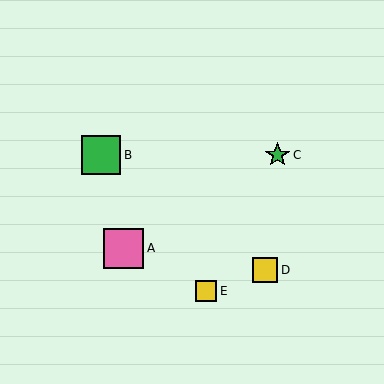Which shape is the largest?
The pink square (labeled A) is the largest.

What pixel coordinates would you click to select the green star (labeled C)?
Click at (277, 155) to select the green star C.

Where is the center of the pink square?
The center of the pink square is at (124, 248).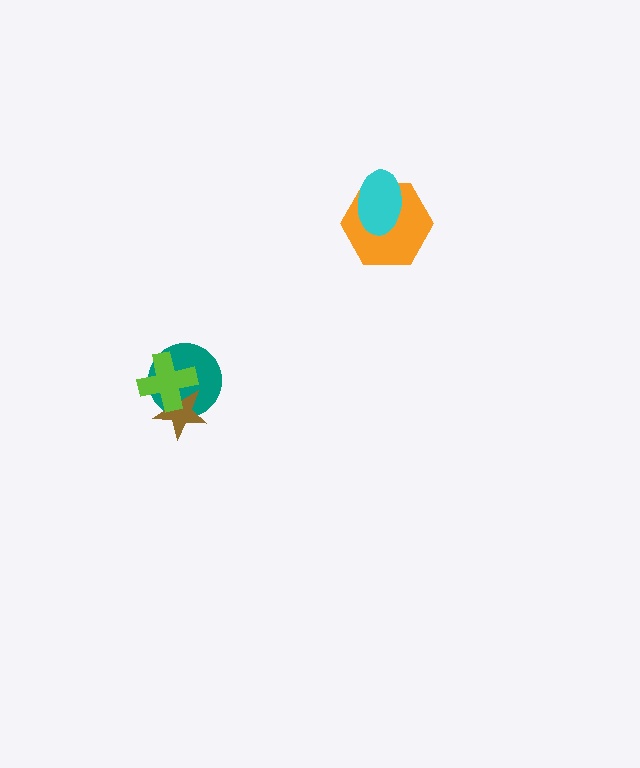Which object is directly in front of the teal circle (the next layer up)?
The brown star is directly in front of the teal circle.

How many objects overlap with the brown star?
2 objects overlap with the brown star.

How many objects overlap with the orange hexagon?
1 object overlaps with the orange hexagon.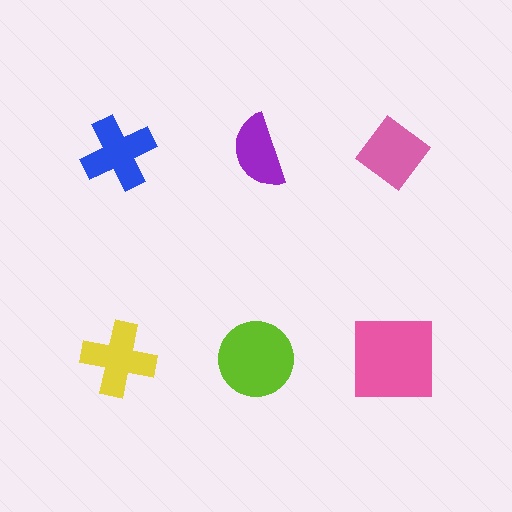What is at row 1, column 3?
A pink diamond.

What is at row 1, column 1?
A blue cross.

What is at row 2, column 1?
A yellow cross.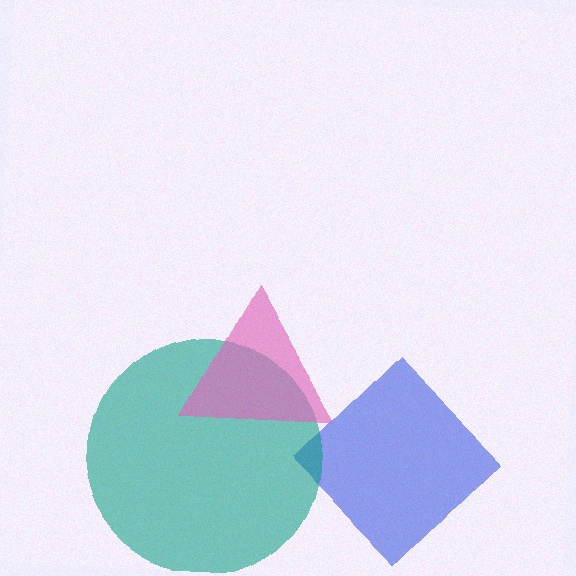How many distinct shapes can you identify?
There are 3 distinct shapes: a blue diamond, a teal circle, a pink triangle.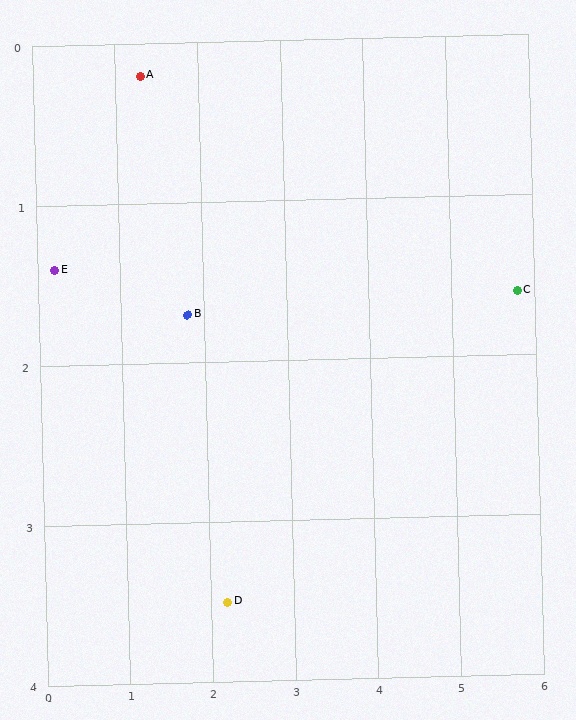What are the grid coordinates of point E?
Point E is at approximately (0.2, 1.4).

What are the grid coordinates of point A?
Point A is at approximately (1.3, 0.2).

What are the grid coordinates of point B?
Point B is at approximately (1.8, 1.7).